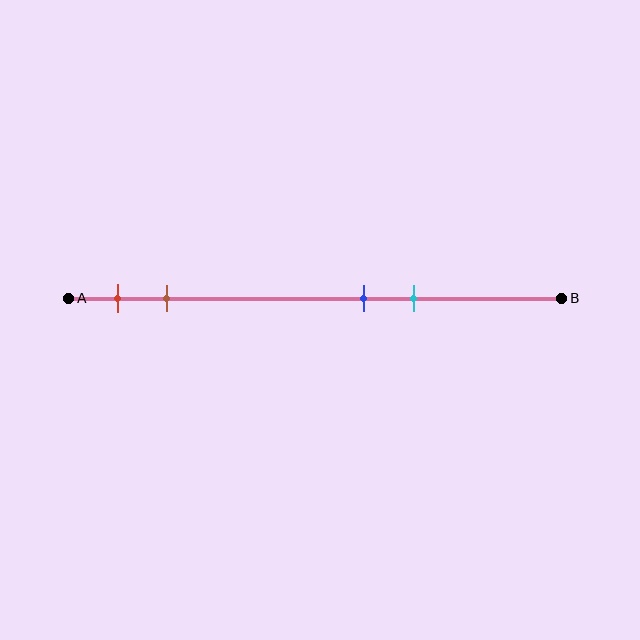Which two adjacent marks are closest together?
The blue and cyan marks are the closest adjacent pair.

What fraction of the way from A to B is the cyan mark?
The cyan mark is approximately 70% (0.7) of the way from A to B.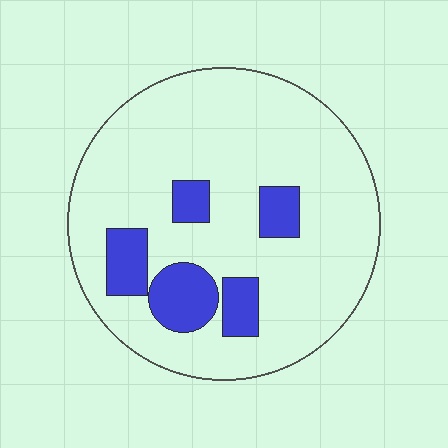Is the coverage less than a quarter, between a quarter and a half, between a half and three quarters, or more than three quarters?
Less than a quarter.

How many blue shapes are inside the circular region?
5.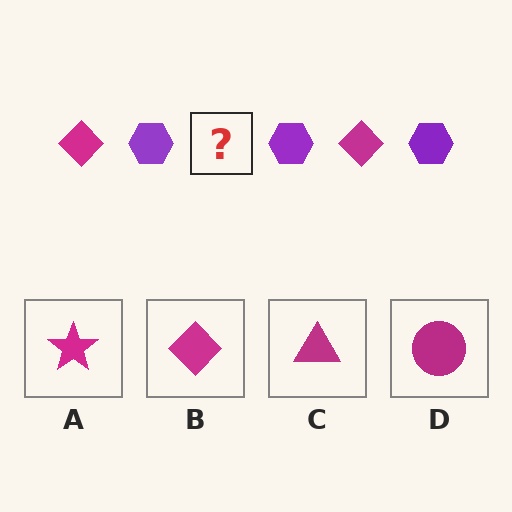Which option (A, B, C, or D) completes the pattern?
B.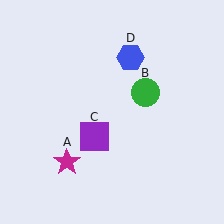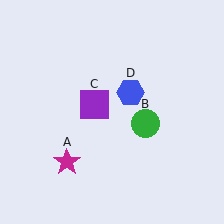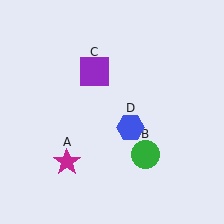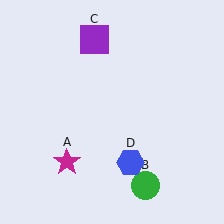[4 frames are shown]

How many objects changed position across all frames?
3 objects changed position: green circle (object B), purple square (object C), blue hexagon (object D).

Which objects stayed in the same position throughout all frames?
Magenta star (object A) remained stationary.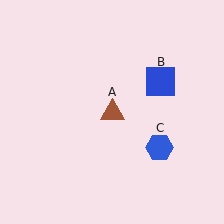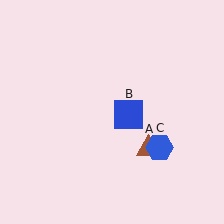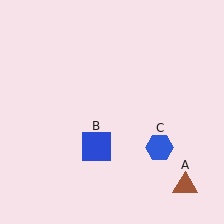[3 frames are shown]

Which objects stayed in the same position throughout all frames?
Blue hexagon (object C) remained stationary.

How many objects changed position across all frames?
2 objects changed position: brown triangle (object A), blue square (object B).